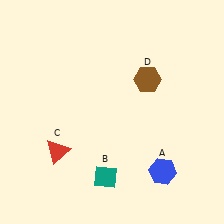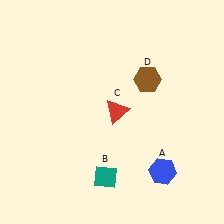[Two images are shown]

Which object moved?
The red triangle (C) moved right.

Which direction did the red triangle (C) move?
The red triangle (C) moved right.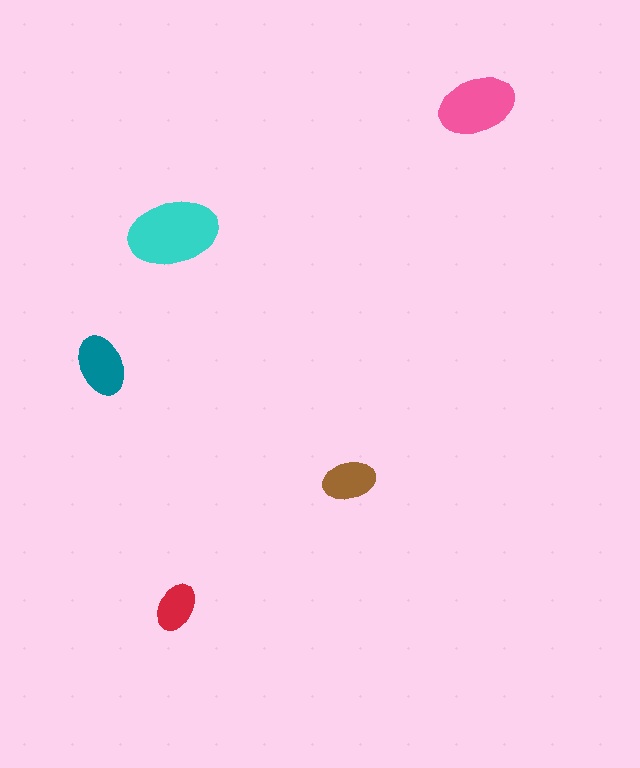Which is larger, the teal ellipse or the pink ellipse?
The pink one.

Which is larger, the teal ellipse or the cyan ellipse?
The cyan one.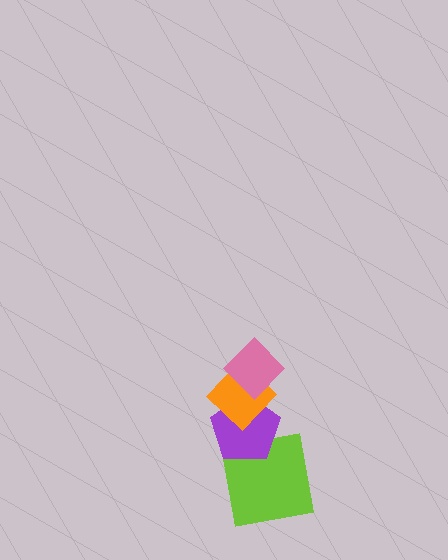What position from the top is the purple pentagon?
The purple pentagon is 3rd from the top.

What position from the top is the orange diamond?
The orange diamond is 2nd from the top.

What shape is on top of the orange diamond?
The pink diamond is on top of the orange diamond.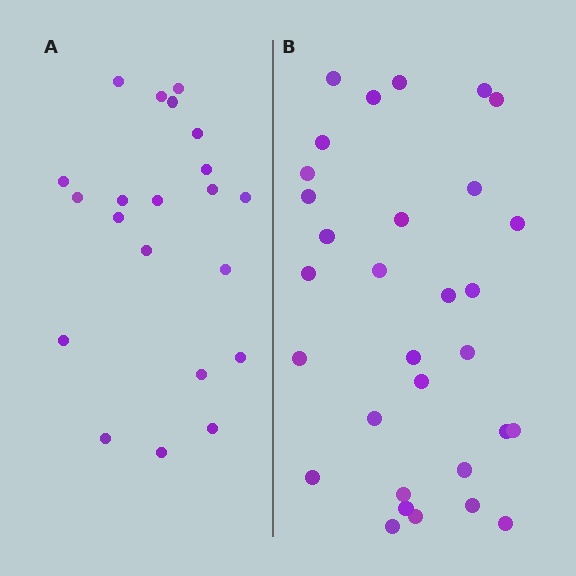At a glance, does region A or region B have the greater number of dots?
Region B (the right region) has more dots.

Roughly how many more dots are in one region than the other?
Region B has roughly 10 or so more dots than region A.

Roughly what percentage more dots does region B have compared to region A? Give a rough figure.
About 50% more.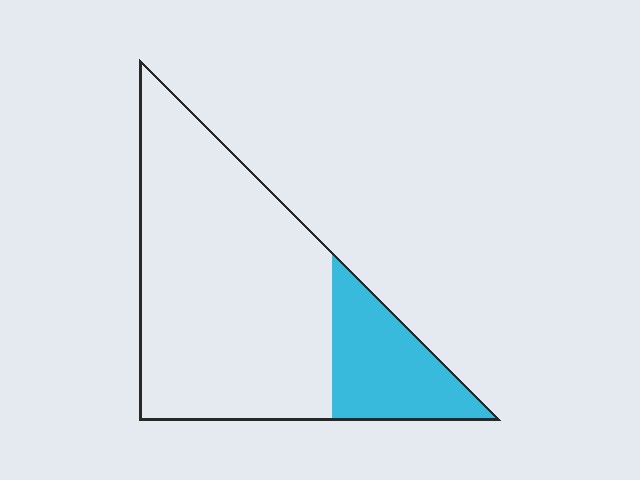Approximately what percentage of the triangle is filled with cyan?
Approximately 20%.